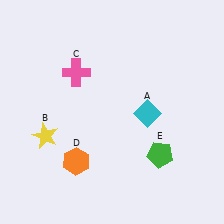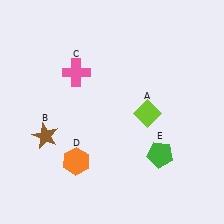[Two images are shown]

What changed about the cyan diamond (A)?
In Image 1, A is cyan. In Image 2, it changed to lime.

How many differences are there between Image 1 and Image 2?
There are 2 differences between the two images.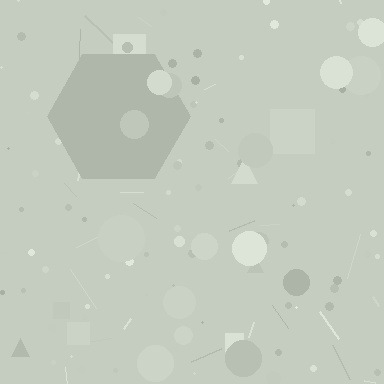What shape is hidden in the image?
A hexagon is hidden in the image.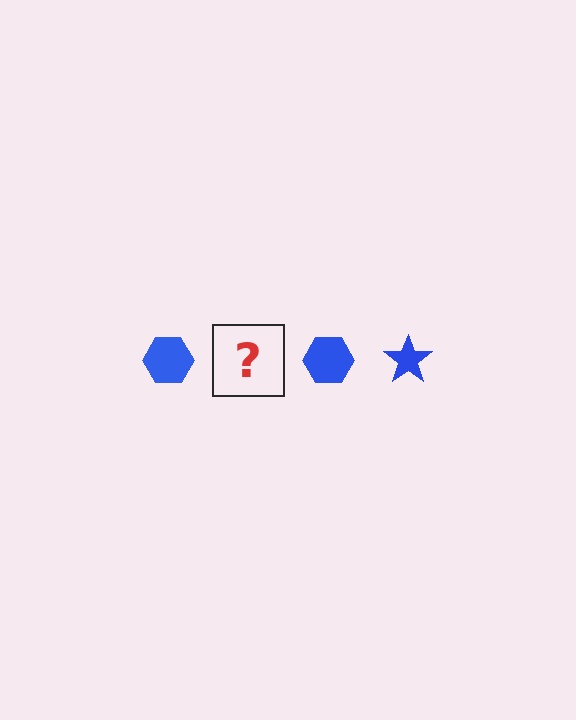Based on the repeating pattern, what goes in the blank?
The blank should be a blue star.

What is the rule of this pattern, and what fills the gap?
The rule is that the pattern cycles through hexagon, star shapes in blue. The gap should be filled with a blue star.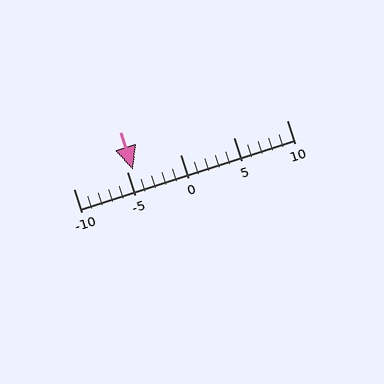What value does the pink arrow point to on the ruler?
The pink arrow points to approximately -4.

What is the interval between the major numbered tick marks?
The major tick marks are spaced 5 units apart.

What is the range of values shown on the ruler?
The ruler shows values from -10 to 10.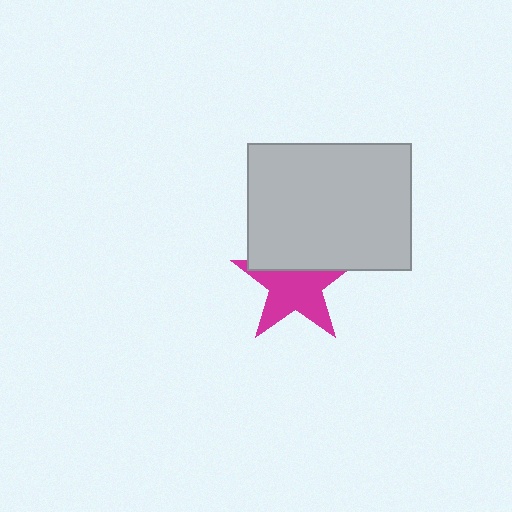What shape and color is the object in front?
The object in front is a light gray rectangle.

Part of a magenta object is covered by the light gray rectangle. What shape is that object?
It is a star.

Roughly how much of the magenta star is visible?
About half of it is visible (roughly 64%).